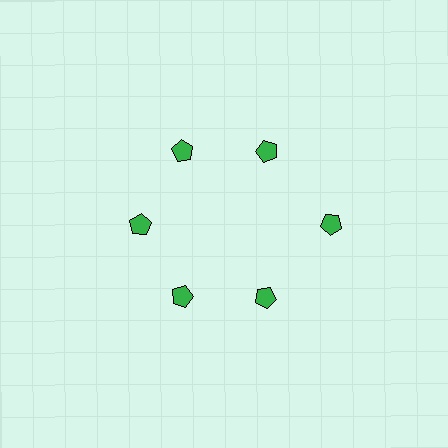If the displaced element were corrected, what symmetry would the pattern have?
It would have 6-fold rotational symmetry — the pattern would map onto itself every 60 degrees.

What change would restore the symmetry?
The symmetry would be restored by moving it inward, back onto the ring so that all 6 pentagons sit at equal angles and equal distance from the center.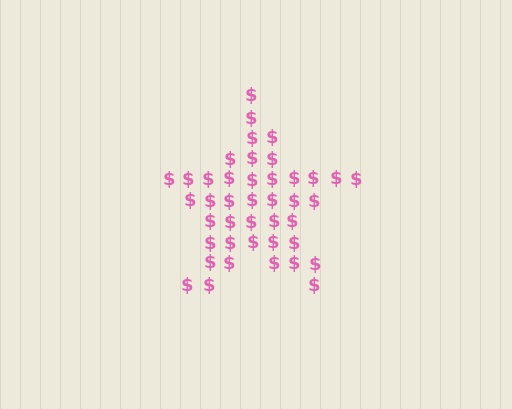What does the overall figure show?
The overall figure shows a star.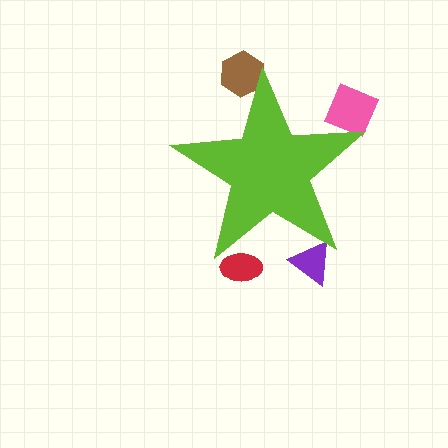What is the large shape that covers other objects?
A lime star.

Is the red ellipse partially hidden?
Yes, the red ellipse is partially hidden behind the lime star.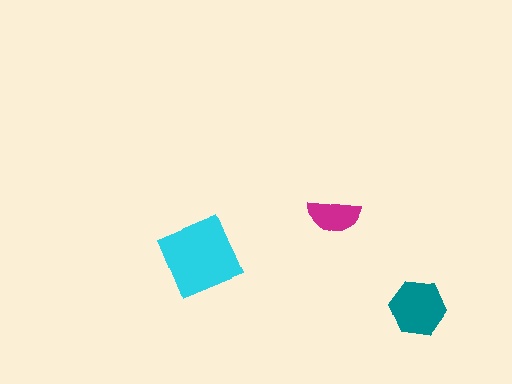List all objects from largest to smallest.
The cyan diamond, the teal hexagon, the magenta semicircle.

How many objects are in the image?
There are 3 objects in the image.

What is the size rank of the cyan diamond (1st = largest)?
1st.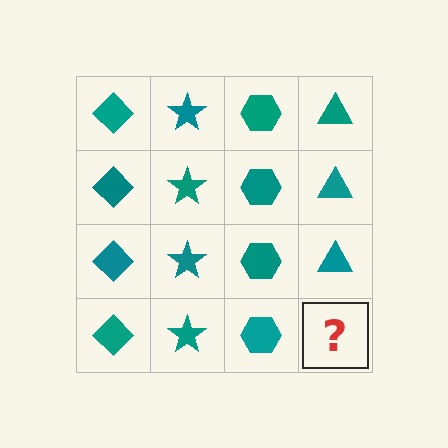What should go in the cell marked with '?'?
The missing cell should contain a teal triangle.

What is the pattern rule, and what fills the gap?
The rule is that each column has a consistent shape. The gap should be filled with a teal triangle.